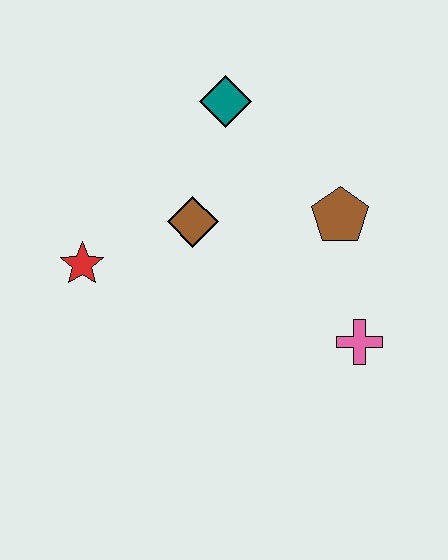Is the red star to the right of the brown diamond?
No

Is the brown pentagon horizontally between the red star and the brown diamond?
No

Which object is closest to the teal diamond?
The brown diamond is closest to the teal diamond.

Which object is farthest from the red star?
The pink cross is farthest from the red star.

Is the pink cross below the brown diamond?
Yes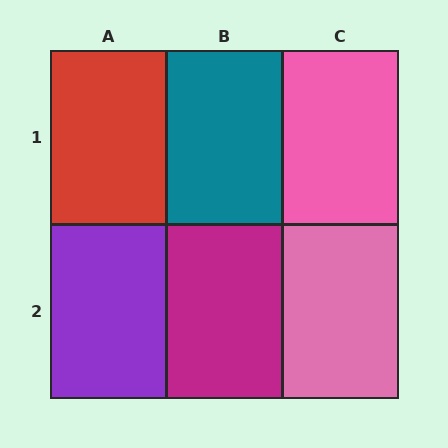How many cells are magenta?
1 cell is magenta.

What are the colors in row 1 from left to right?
Red, teal, pink.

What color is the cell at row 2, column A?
Purple.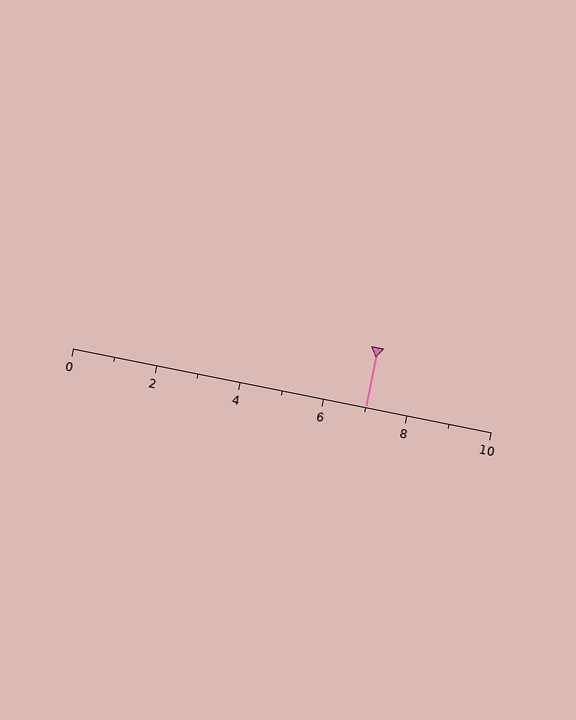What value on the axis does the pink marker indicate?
The marker indicates approximately 7.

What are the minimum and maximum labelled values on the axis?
The axis runs from 0 to 10.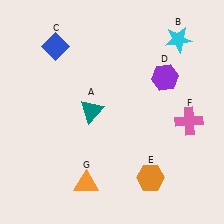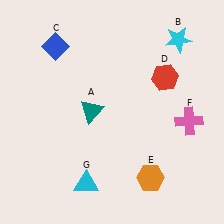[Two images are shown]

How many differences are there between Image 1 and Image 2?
There are 2 differences between the two images.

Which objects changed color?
D changed from purple to red. G changed from orange to cyan.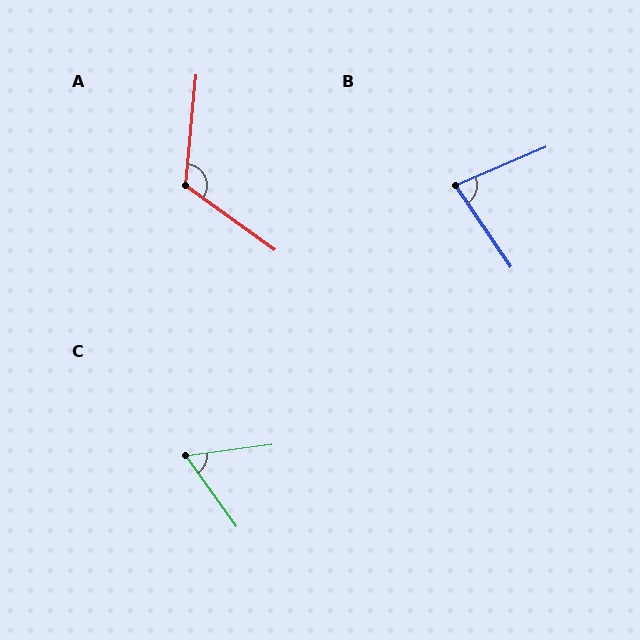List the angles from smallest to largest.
C (62°), B (79°), A (120°).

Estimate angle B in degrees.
Approximately 79 degrees.